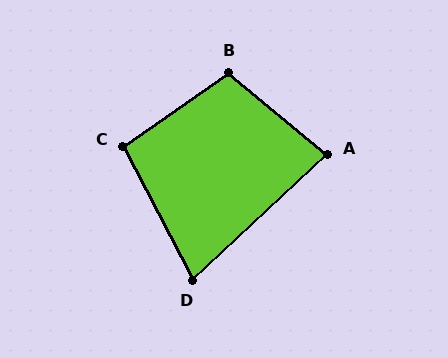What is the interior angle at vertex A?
Approximately 83 degrees (acute).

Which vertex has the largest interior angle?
B, at approximately 106 degrees.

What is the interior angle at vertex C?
Approximately 97 degrees (obtuse).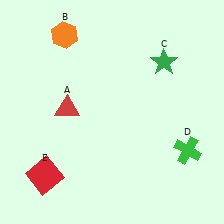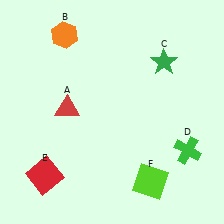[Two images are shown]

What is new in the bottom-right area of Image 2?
A lime square (F) was added in the bottom-right area of Image 2.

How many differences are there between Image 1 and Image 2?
There is 1 difference between the two images.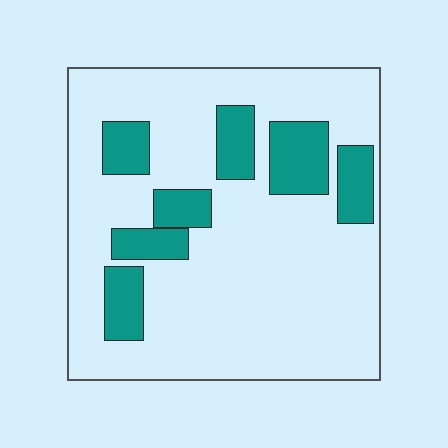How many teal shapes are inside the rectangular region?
7.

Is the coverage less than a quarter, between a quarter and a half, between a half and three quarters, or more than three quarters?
Less than a quarter.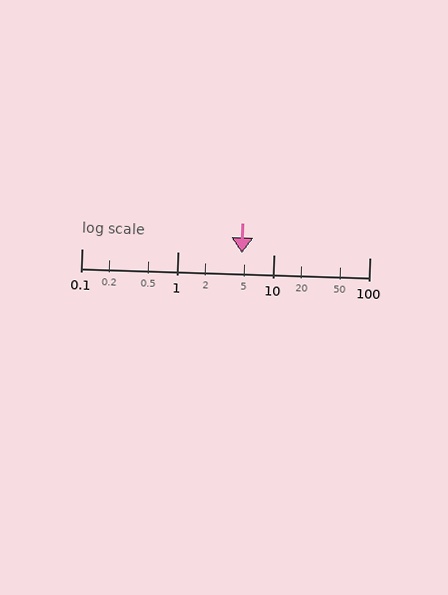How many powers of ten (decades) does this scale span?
The scale spans 3 decades, from 0.1 to 100.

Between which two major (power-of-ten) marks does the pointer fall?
The pointer is between 1 and 10.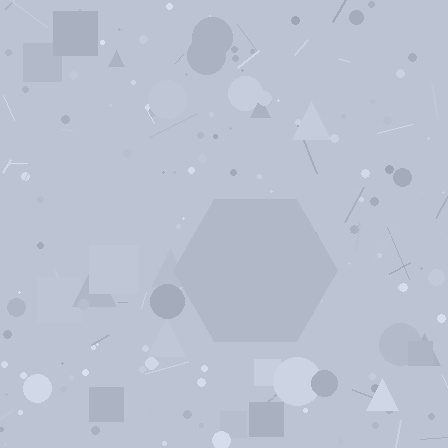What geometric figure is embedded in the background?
A hexagon is embedded in the background.